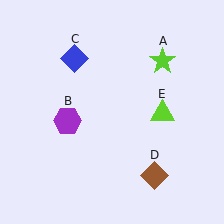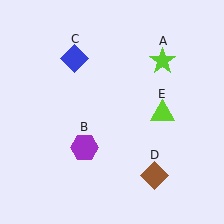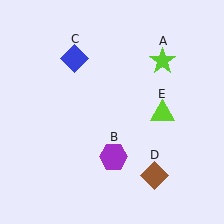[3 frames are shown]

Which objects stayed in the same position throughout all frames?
Lime star (object A) and blue diamond (object C) and brown diamond (object D) and lime triangle (object E) remained stationary.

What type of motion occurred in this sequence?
The purple hexagon (object B) rotated counterclockwise around the center of the scene.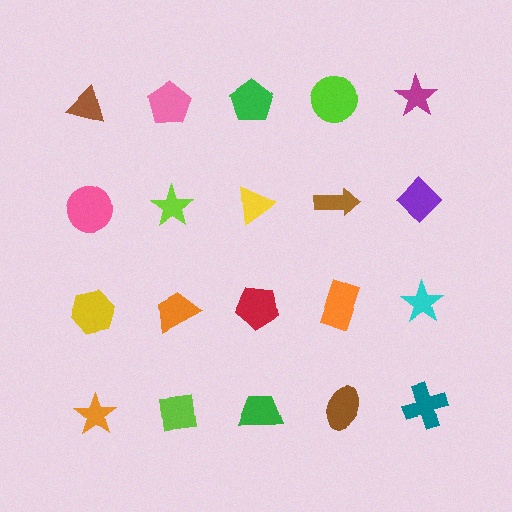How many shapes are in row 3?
5 shapes.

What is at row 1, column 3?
A green pentagon.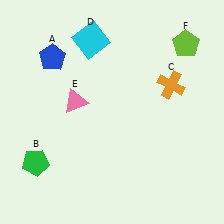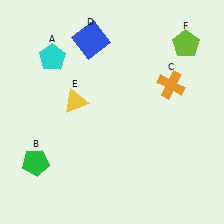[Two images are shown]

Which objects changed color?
A changed from blue to cyan. D changed from cyan to blue. E changed from pink to yellow.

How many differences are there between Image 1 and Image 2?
There are 3 differences between the two images.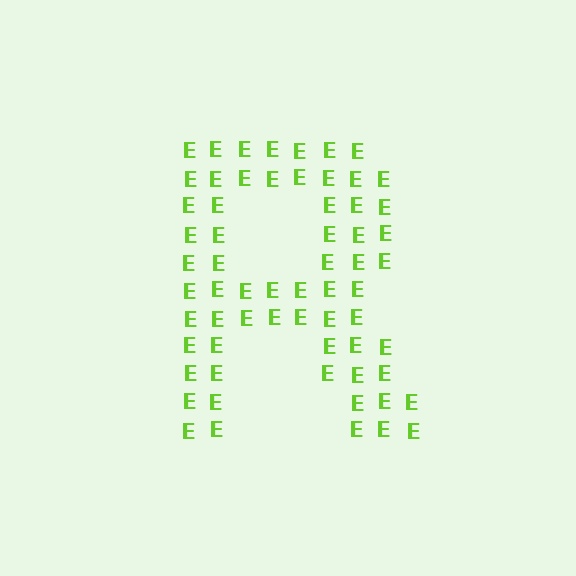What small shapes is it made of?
It is made of small letter E's.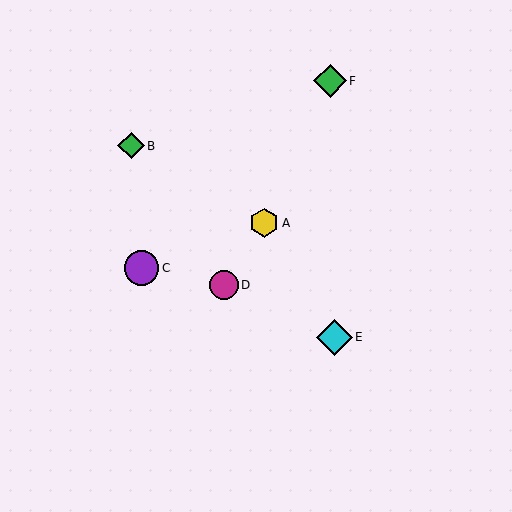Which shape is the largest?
The cyan diamond (labeled E) is the largest.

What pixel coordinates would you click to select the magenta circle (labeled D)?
Click at (224, 285) to select the magenta circle D.